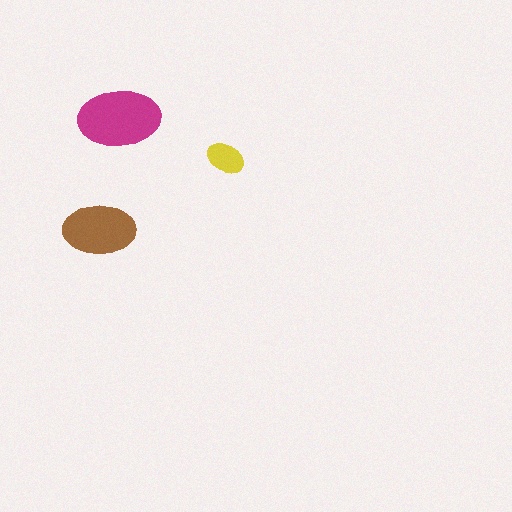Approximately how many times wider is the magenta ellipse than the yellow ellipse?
About 2 times wider.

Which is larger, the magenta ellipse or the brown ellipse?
The magenta one.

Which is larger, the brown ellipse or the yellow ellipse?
The brown one.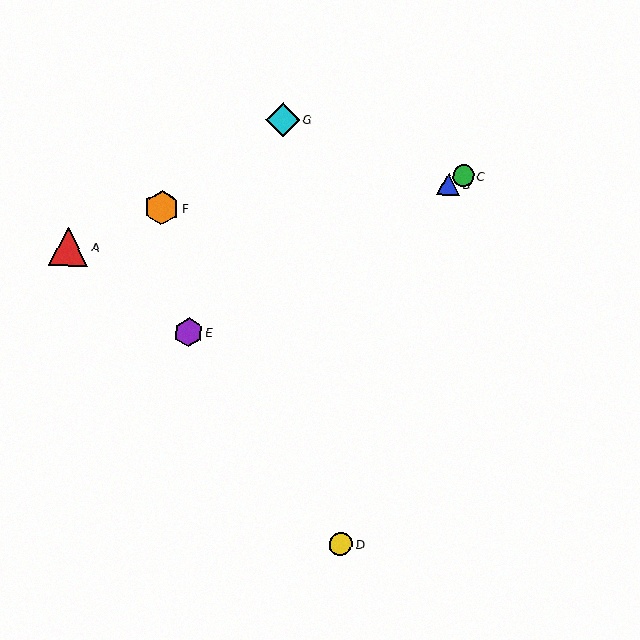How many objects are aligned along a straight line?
3 objects (B, C, E) are aligned along a straight line.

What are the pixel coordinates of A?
Object A is at (69, 246).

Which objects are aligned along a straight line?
Objects B, C, E are aligned along a straight line.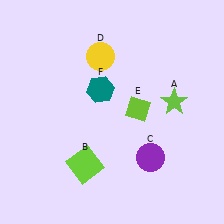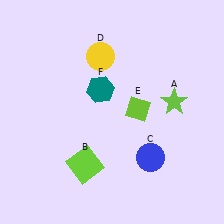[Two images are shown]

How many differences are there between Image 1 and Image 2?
There is 1 difference between the two images.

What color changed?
The circle (C) changed from purple in Image 1 to blue in Image 2.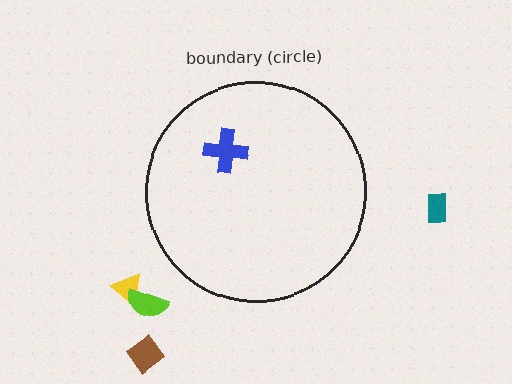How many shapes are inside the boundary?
1 inside, 4 outside.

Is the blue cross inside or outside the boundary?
Inside.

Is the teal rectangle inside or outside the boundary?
Outside.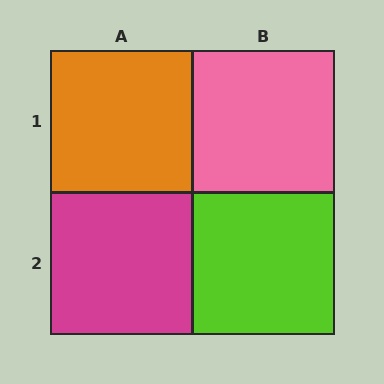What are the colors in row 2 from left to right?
Magenta, lime.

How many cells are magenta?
1 cell is magenta.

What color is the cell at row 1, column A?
Orange.